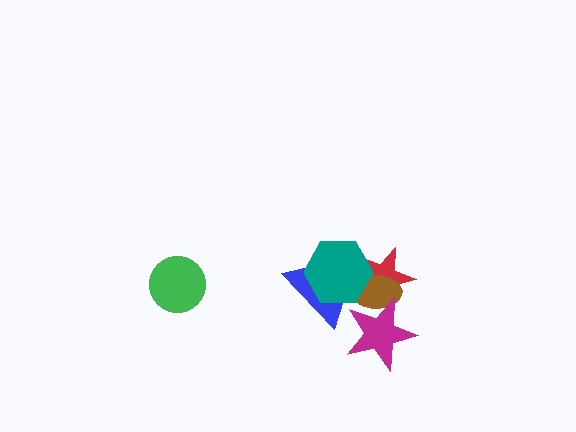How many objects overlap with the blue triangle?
4 objects overlap with the blue triangle.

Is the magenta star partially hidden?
No, no other shape covers it.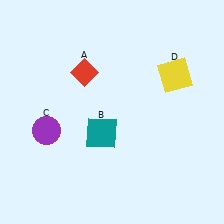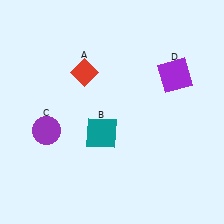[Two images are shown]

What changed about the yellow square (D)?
In Image 1, D is yellow. In Image 2, it changed to purple.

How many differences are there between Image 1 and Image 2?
There is 1 difference between the two images.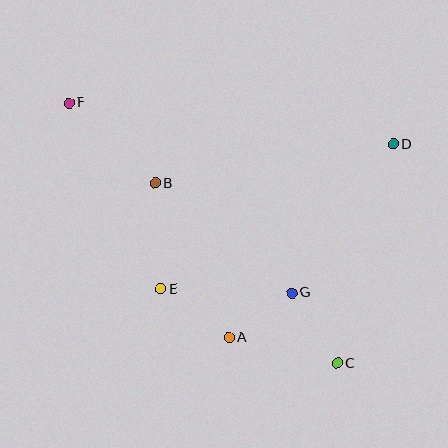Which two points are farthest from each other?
Points C and F are farthest from each other.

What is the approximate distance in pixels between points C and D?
The distance between C and D is approximately 226 pixels.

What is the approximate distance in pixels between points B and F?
The distance between B and F is approximately 118 pixels.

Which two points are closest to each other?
Points A and G are closest to each other.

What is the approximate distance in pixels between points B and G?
The distance between B and G is approximately 176 pixels.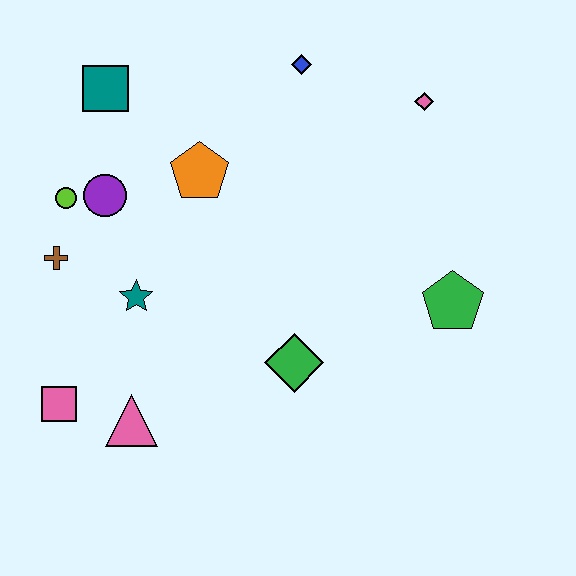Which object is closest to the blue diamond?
The pink diamond is closest to the blue diamond.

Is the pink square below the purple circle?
Yes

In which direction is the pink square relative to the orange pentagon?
The pink square is below the orange pentagon.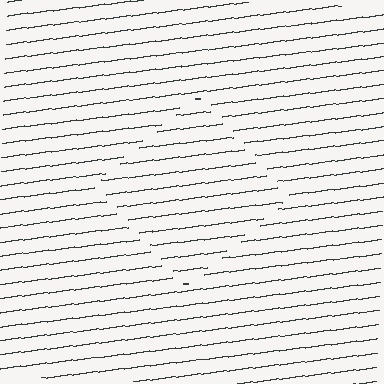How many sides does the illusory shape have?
4 sides — the line-ends trace a square.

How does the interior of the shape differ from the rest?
The interior of the shape contains the same grating, shifted by half a period — the contour is defined by the phase discontinuity where line-ends from the inner and outer gratings abut.